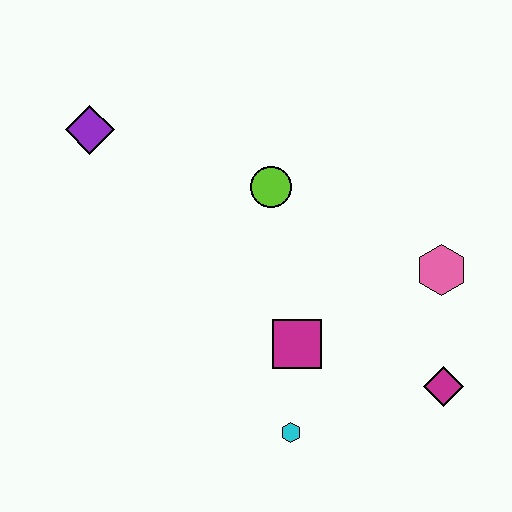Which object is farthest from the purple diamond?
The magenta diamond is farthest from the purple diamond.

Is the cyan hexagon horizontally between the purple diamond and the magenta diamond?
Yes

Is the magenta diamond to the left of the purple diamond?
No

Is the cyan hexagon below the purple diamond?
Yes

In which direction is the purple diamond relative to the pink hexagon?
The purple diamond is to the left of the pink hexagon.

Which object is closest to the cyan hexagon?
The magenta square is closest to the cyan hexagon.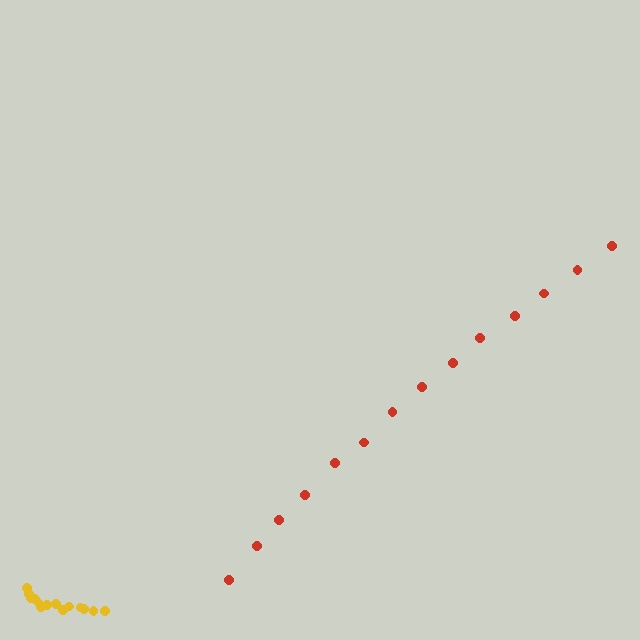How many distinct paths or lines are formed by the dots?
There are 2 distinct paths.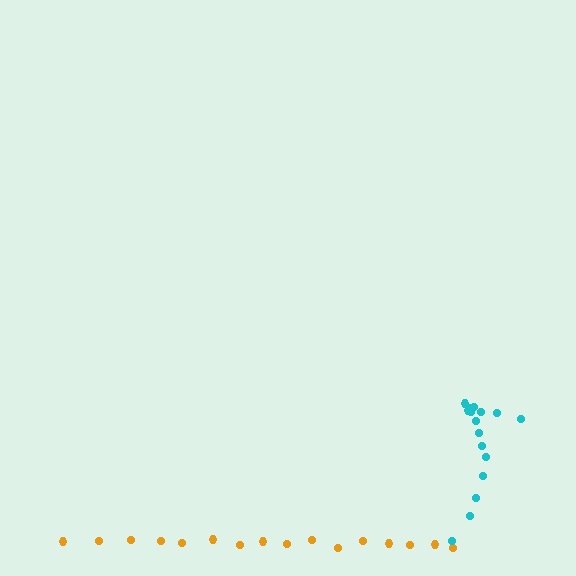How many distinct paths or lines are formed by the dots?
There are 2 distinct paths.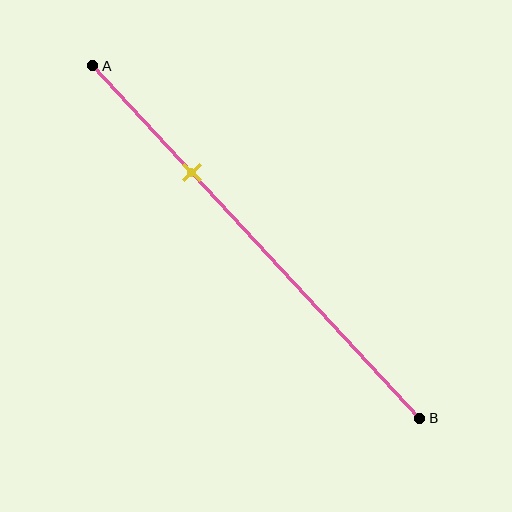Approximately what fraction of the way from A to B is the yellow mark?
The yellow mark is approximately 30% of the way from A to B.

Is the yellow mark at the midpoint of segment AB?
No, the mark is at about 30% from A, not at the 50% midpoint.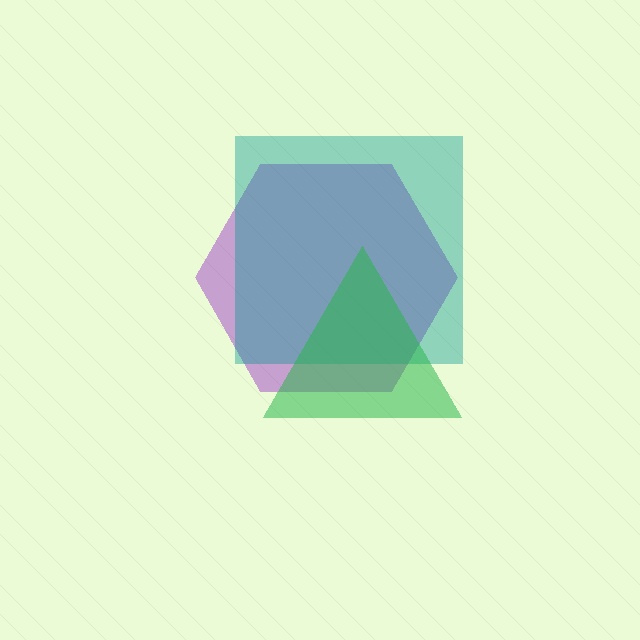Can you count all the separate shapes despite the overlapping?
Yes, there are 3 separate shapes.